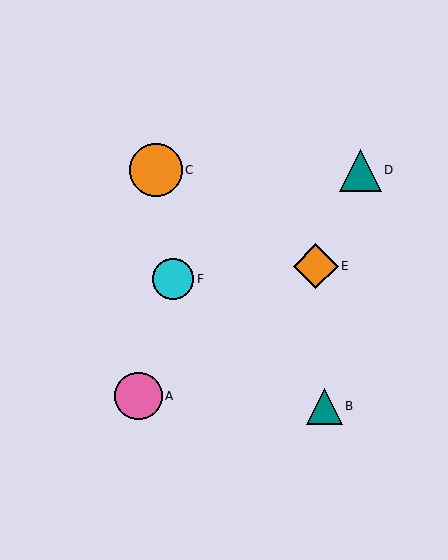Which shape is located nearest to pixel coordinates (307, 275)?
The orange diamond (labeled E) at (316, 266) is nearest to that location.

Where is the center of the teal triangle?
The center of the teal triangle is at (324, 406).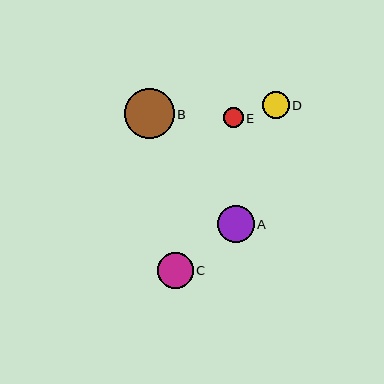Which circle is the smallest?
Circle E is the smallest with a size of approximately 20 pixels.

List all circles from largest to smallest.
From largest to smallest: B, A, C, D, E.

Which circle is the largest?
Circle B is the largest with a size of approximately 50 pixels.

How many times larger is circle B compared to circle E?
Circle B is approximately 2.5 times the size of circle E.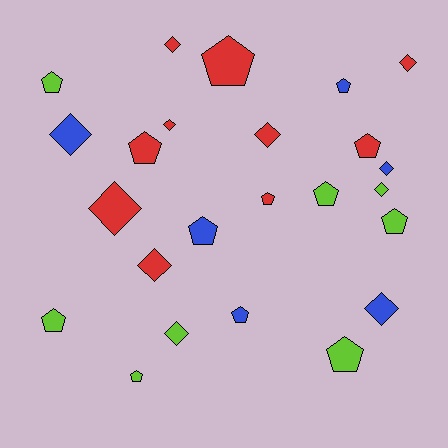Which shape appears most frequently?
Pentagon, with 13 objects.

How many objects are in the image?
There are 24 objects.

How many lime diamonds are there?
There are 2 lime diamonds.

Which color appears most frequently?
Red, with 10 objects.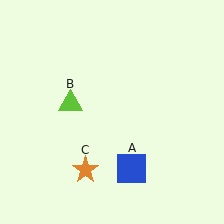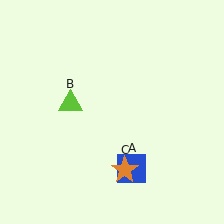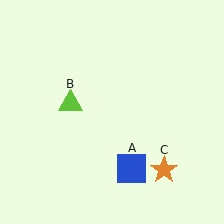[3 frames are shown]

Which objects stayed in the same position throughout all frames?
Blue square (object A) and lime triangle (object B) remained stationary.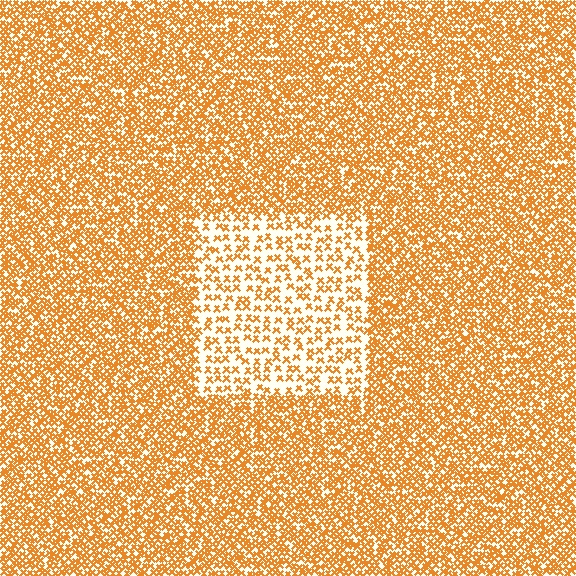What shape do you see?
I see a rectangle.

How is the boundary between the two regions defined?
The boundary is defined by a change in element density (approximately 2.4x ratio). All elements are the same color, size, and shape.